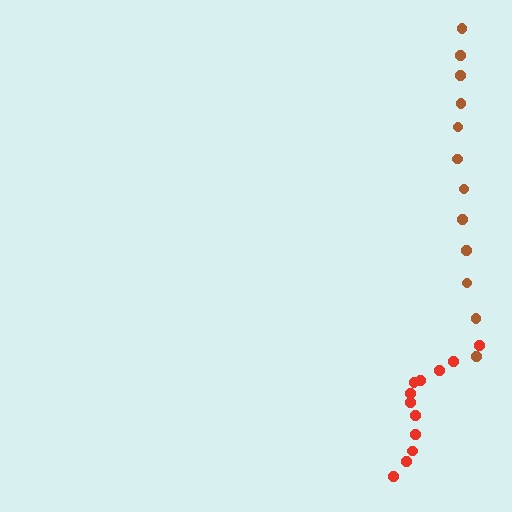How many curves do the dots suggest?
There are 2 distinct paths.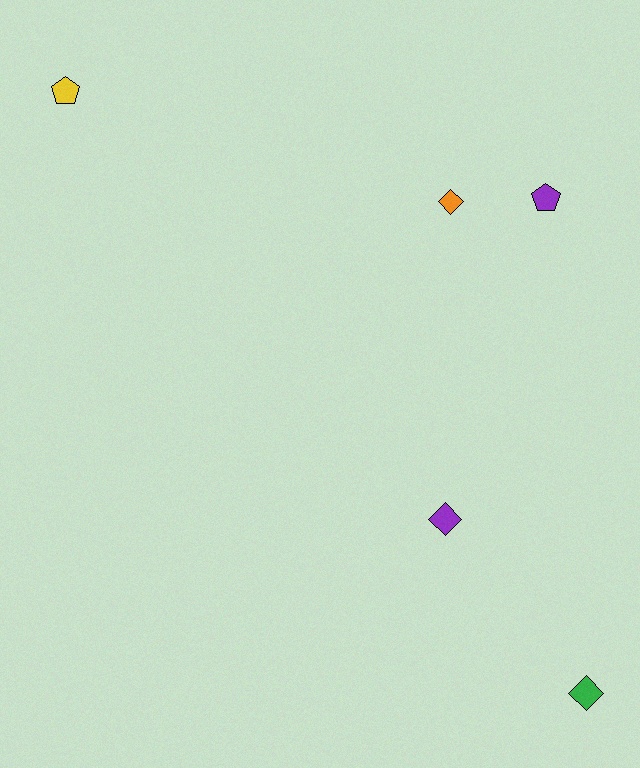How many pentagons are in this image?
There are 2 pentagons.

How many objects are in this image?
There are 5 objects.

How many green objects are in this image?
There is 1 green object.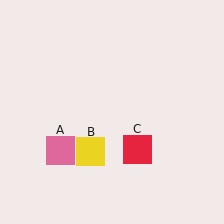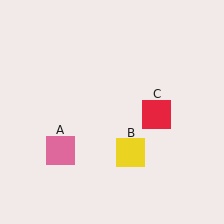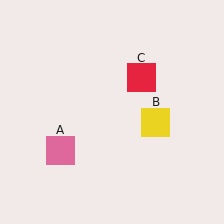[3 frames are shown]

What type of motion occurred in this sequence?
The yellow square (object B), red square (object C) rotated counterclockwise around the center of the scene.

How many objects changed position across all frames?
2 objects changed position: yellow square (object B), red square (object C).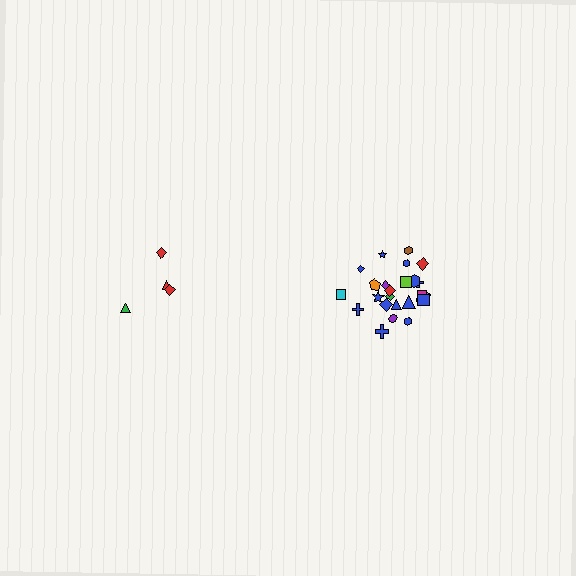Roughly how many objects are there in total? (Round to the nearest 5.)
Roughly 30 objects in total.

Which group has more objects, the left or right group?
The right group.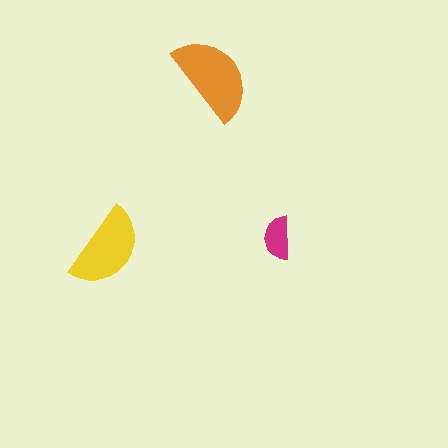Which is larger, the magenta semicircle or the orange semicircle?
The orange one.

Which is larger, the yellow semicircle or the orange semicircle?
The orange one.